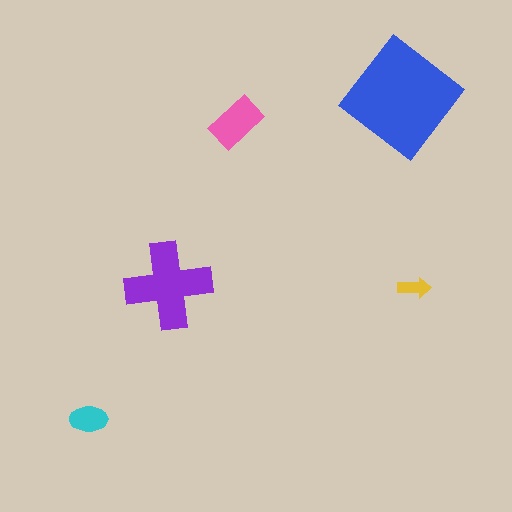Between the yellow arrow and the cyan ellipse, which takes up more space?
The cyan ellipse.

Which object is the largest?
The blue diamond.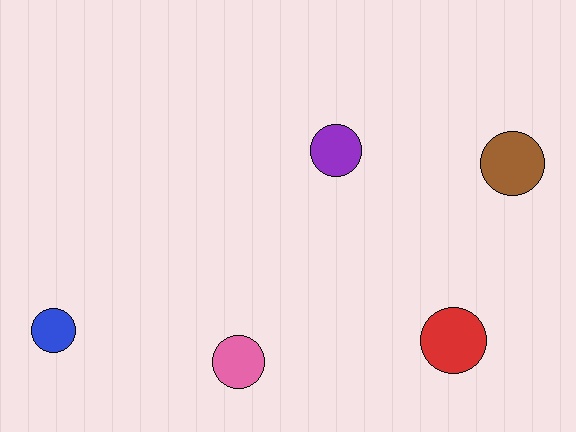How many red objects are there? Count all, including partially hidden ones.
There is 1 red object.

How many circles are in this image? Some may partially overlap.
There are 5 circles.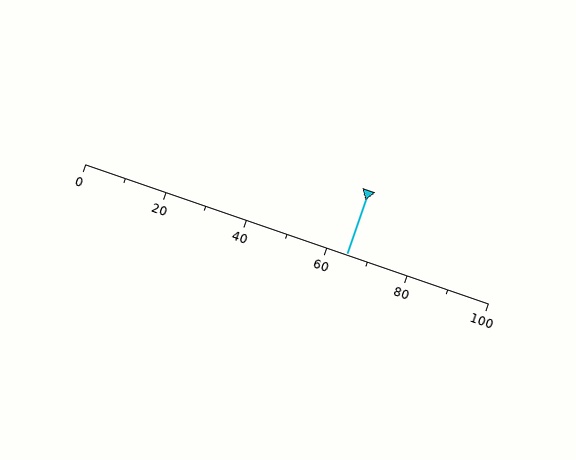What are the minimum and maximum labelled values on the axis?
The axis runs from 0 to 100.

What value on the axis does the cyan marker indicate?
The marker indicates approximately 65.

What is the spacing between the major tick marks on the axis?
The major ticks are spaced 20 apart.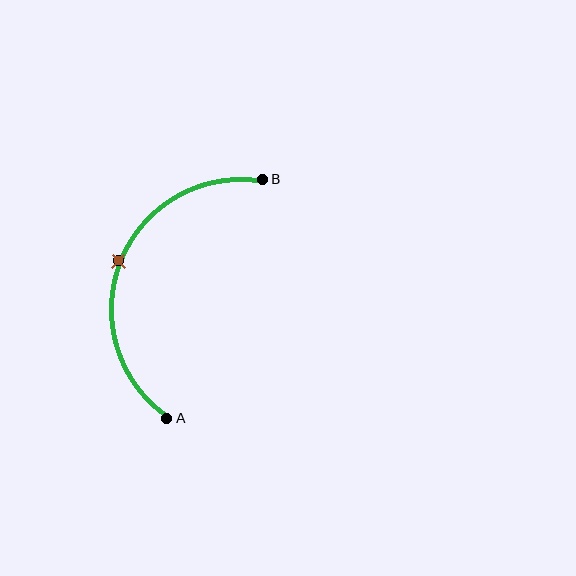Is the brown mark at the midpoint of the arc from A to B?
Yes. The brown mark lies on the arc at equal arc-length from both A and B — it is the arc midpoint.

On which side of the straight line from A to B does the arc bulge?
The arc bulges to the left of the straight line connecting A and B.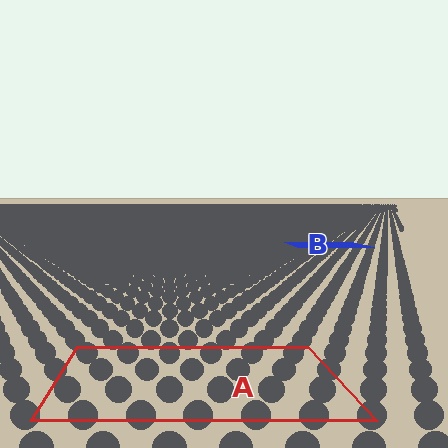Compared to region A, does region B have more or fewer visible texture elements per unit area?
Region B has more texture elements per unit area — they are packed more densely because it is farther away.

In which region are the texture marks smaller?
The texture marks are smaller in region B, because it is farther away.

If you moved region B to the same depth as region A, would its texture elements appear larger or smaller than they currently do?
They would appear larger. At a closer depth, the same texture elements are projected at a bigger on-screen size.